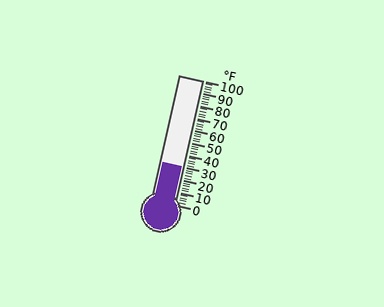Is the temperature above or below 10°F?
The temperature is above 10°F.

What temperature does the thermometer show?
The thermometer shows approximately 30°F.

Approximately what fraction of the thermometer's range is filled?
The thermometer is filled to approximately 30% of its range.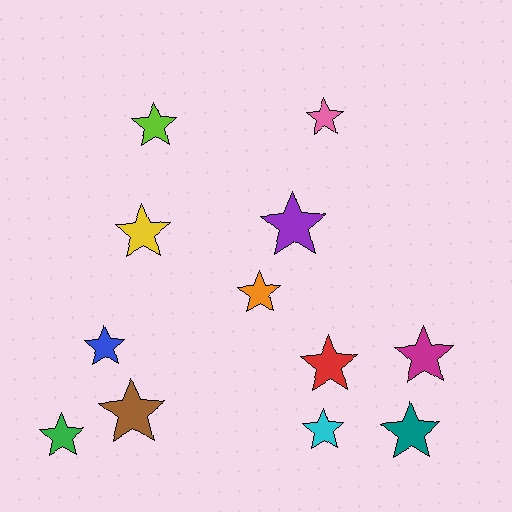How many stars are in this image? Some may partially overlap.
There are 12 stars.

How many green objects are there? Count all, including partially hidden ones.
There is 1 green object.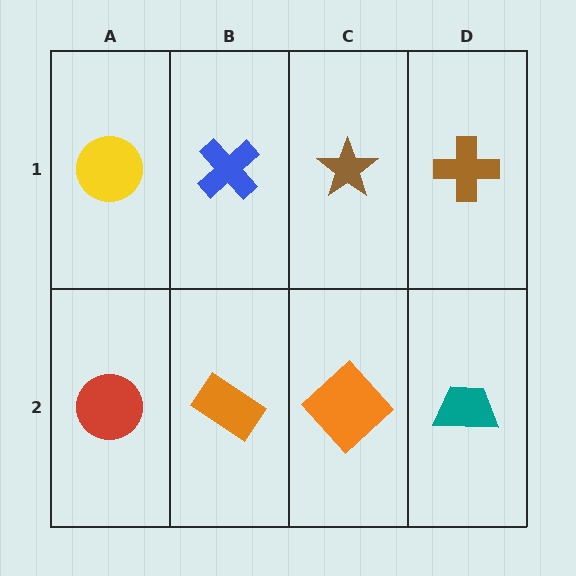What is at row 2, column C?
An orange diamond.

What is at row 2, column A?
A red circle.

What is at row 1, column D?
A brown cross.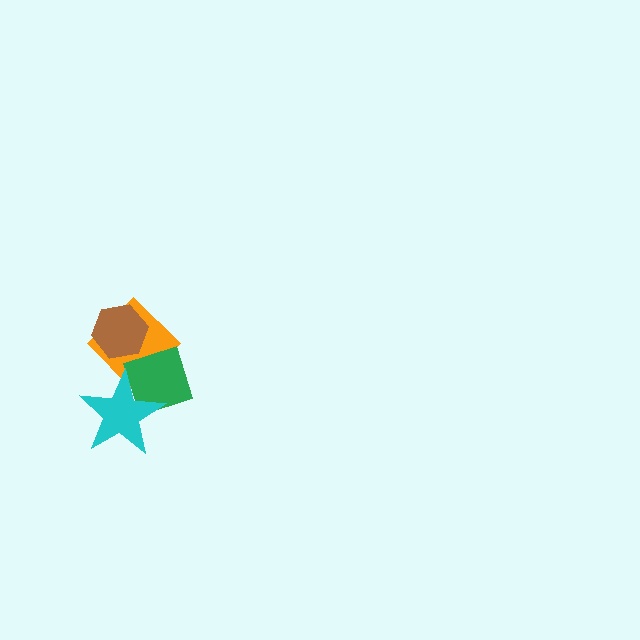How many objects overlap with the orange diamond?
3 objects overlap with the orange diamond.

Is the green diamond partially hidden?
Yes, it is partially covered by another shape.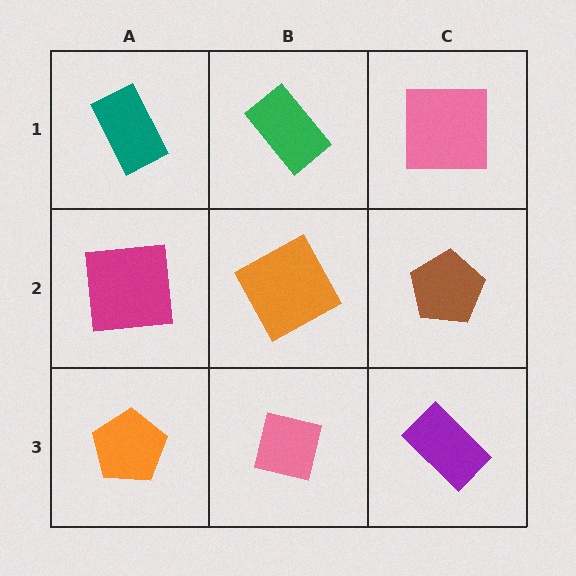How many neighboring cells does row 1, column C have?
2.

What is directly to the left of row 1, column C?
A green rectangle.